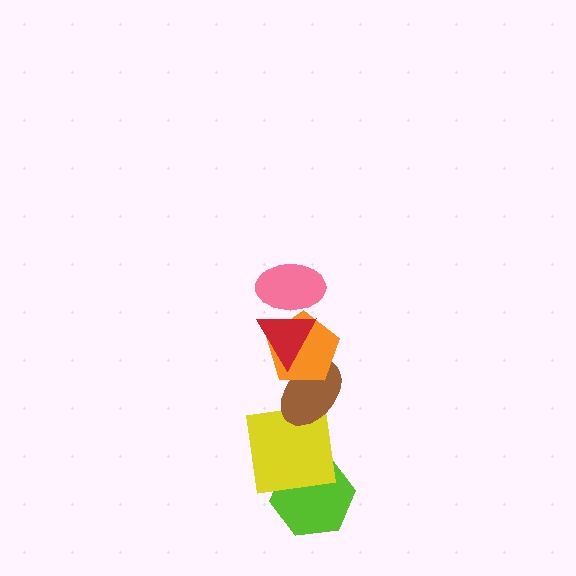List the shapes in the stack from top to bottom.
From top to bottom: the pink ellipse, the red triangle, the orange pentagon, the brown ellipse, the yellow square, the lime hexagon.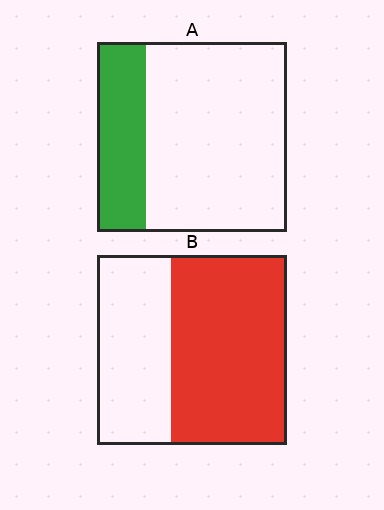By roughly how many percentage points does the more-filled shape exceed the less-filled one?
By roughly 35 percentage points (B over A).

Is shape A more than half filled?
No.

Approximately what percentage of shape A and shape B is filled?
A is approximately 25% and B is approximately 60%.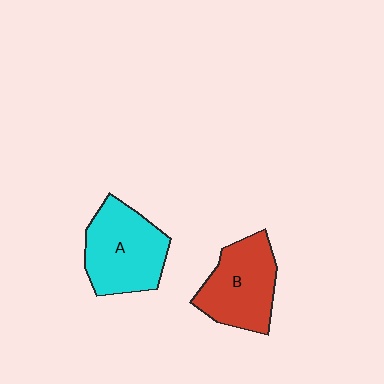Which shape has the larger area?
Shape A (cyan).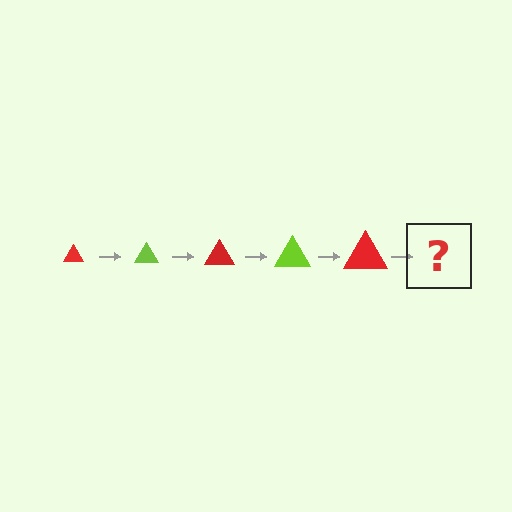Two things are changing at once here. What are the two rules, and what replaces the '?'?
The two rules are that the triangle grows larger each step and the color cycles through red and lime. The '?' should be a lime triangle, larger than the previous one.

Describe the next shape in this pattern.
It should be a lime triangle, larger than the previous one.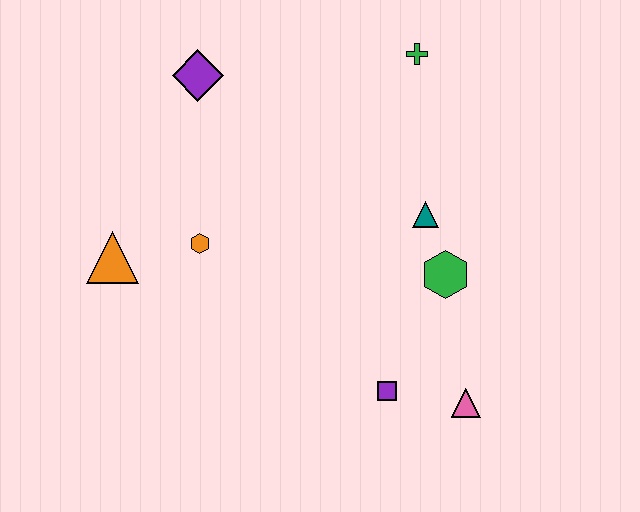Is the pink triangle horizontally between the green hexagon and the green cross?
No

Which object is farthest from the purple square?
The purple diamond is farthest from the purple square.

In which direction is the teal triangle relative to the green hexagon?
The teal triangle is above the green hexagon.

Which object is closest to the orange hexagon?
The orange triangle is closest to the orange hexagon.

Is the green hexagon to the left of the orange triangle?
No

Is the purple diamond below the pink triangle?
No